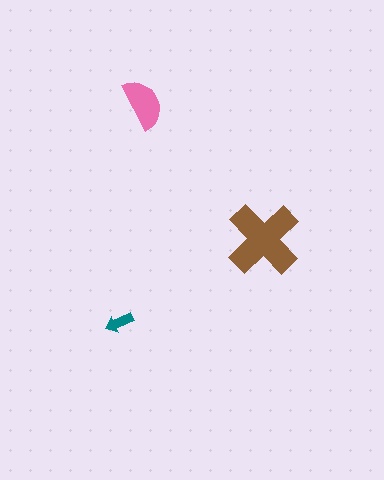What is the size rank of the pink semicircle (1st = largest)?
2nd.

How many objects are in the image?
There are 3 objects in the image.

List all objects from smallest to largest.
The teal arrow, the pink semicircle, the brown cross.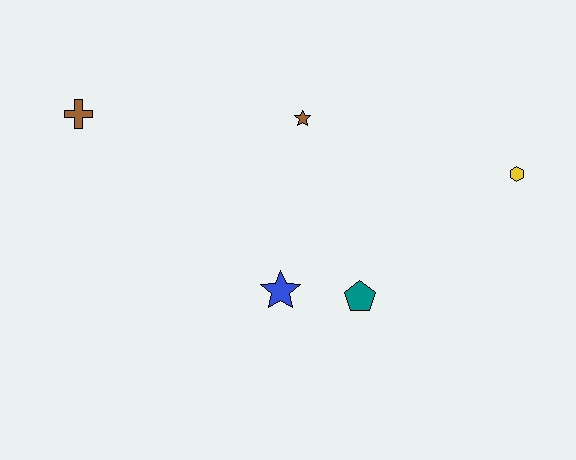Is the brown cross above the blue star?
Yes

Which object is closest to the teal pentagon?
The blue star is closest to the teal pentagon.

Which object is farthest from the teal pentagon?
The brown cross is farthest from the teal pentagon.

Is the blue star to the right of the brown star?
No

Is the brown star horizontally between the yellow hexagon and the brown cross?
Yes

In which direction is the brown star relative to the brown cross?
The brown star is to the right of the brown cross.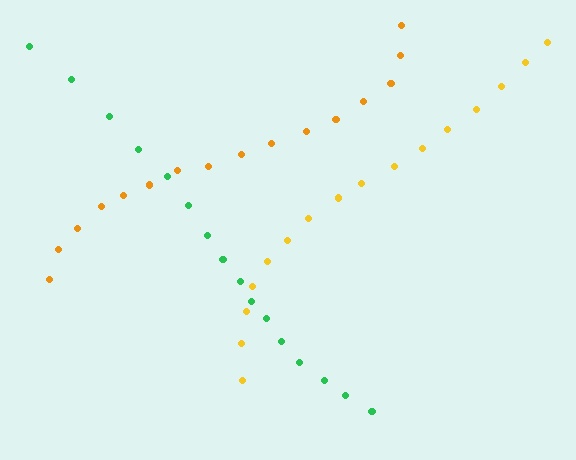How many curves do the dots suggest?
There are 3 distinct paths.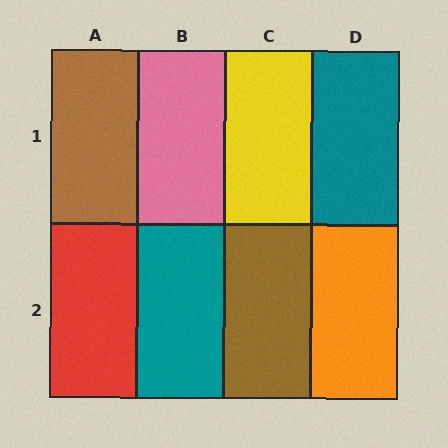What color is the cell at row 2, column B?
Teal.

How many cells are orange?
1 cell is orange.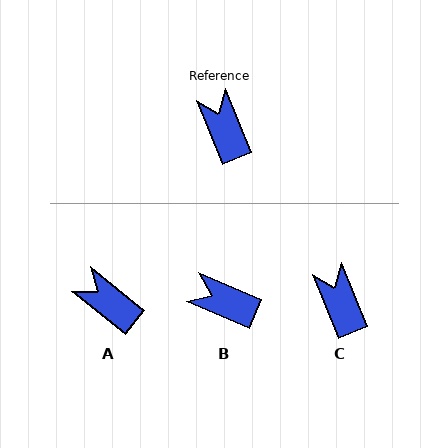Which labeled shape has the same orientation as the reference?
C.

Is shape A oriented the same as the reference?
No, it is off by about 29 degrees.